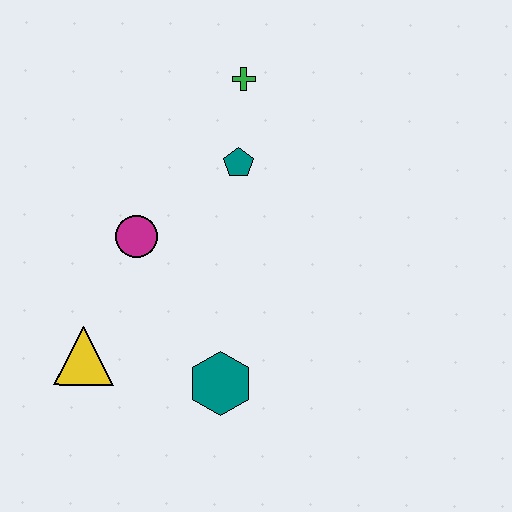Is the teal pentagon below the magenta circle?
No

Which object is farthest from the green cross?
The yellow triangle is farthest from the green cross.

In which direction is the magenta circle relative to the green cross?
The magenta circle is below the green cross.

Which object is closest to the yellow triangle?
The magenta circle is closest to the yellow triangle.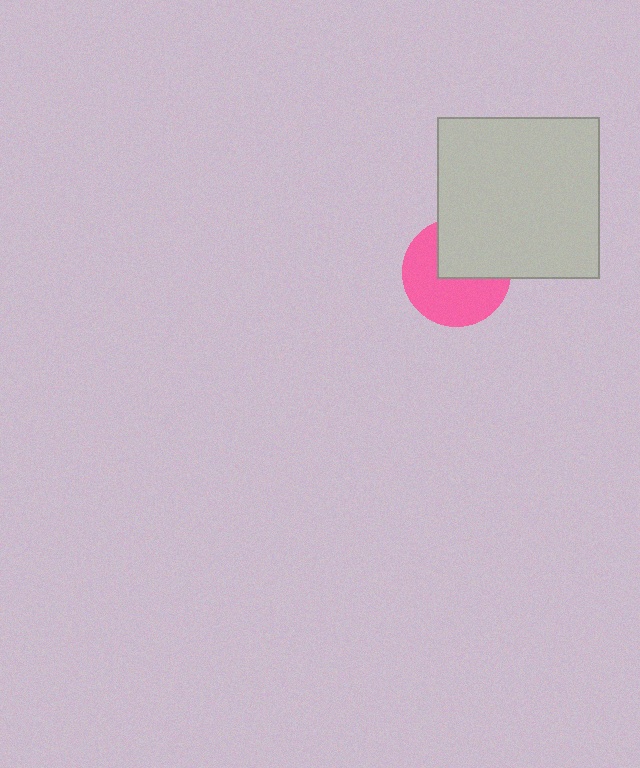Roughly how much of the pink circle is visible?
About half of it is visible (roughly 59%).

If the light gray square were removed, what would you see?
You would see the complete pink circle.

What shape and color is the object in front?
The object in front is a light gray square.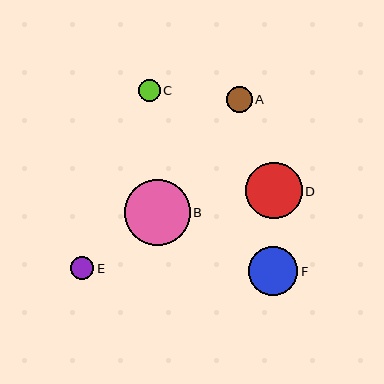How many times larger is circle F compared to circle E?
Circle F is approximately 2.1 times the size of circle E.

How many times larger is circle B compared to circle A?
Circle B is approximately 2.6 times the size of circle A.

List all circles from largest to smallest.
From largest to smallest: B, D, F, A, E, C.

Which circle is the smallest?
Circle C is the smallest with a size of approximately 22 pixels.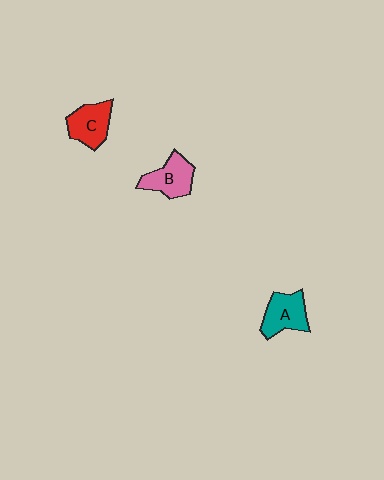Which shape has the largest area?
Shape A (teal).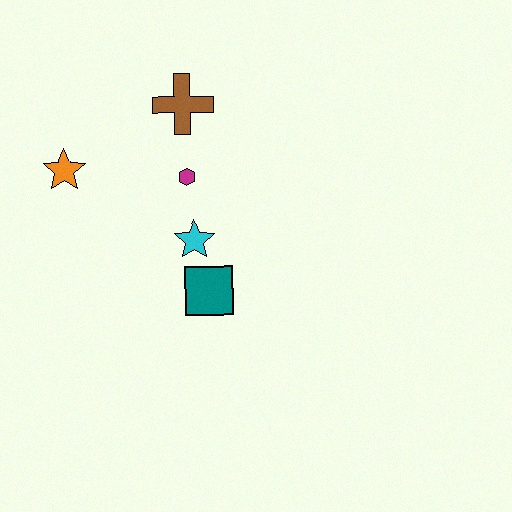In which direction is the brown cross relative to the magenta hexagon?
The brown cross is above the magenta hexagon.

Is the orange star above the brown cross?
No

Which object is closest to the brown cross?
The magenta hexagon is closest to the brown cross.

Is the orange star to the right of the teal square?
No